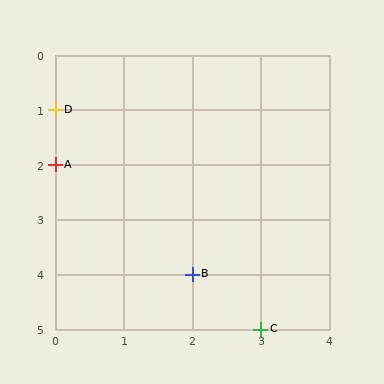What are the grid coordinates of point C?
Point C is at grid coordinates (3, 5).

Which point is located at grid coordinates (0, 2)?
Point A is at (0, 2).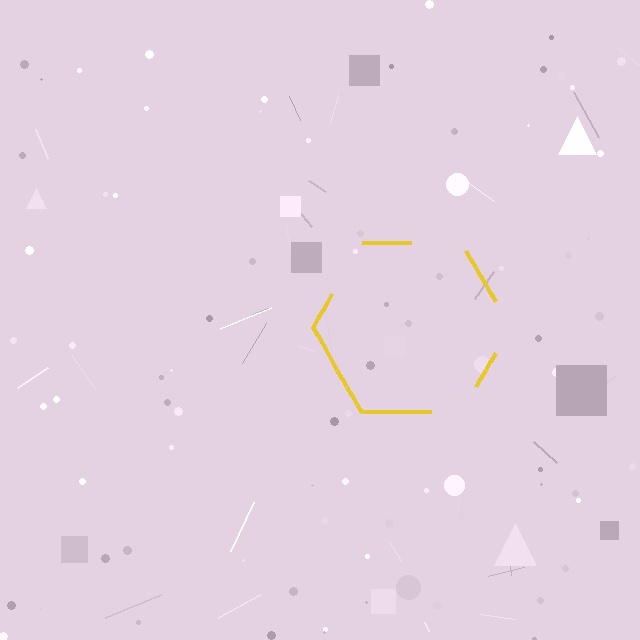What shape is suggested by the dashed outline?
The dashed outline suggests a hexagon.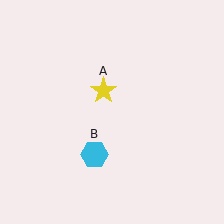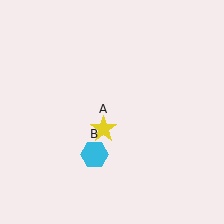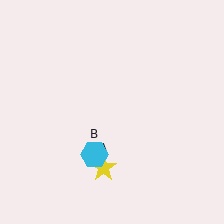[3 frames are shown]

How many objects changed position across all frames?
1 object changed position: yellow star (object A).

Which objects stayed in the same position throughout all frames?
Cyan hexagon (object B) remained stationary.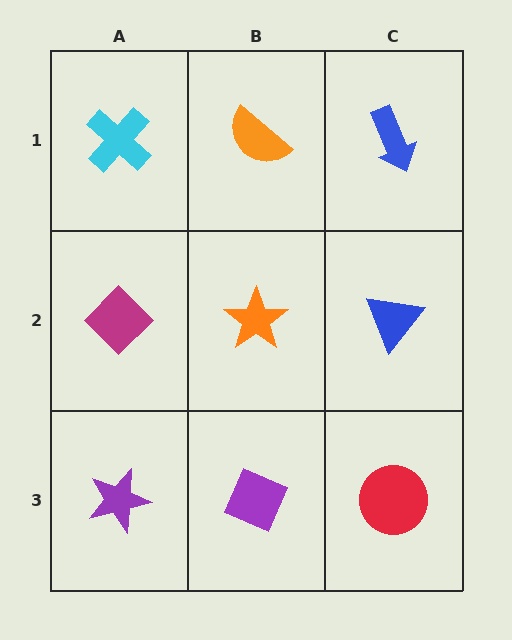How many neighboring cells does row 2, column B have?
4.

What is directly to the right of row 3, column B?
A red circle.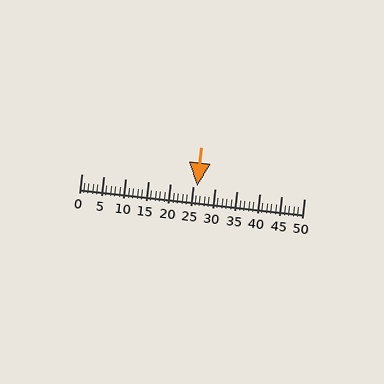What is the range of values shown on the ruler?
The ruler shows values from 0 to 50.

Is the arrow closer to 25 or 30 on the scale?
The arrow is closer to 25.